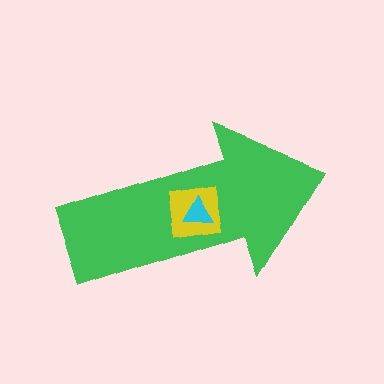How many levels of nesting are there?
3.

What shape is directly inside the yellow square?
The cyan triangle.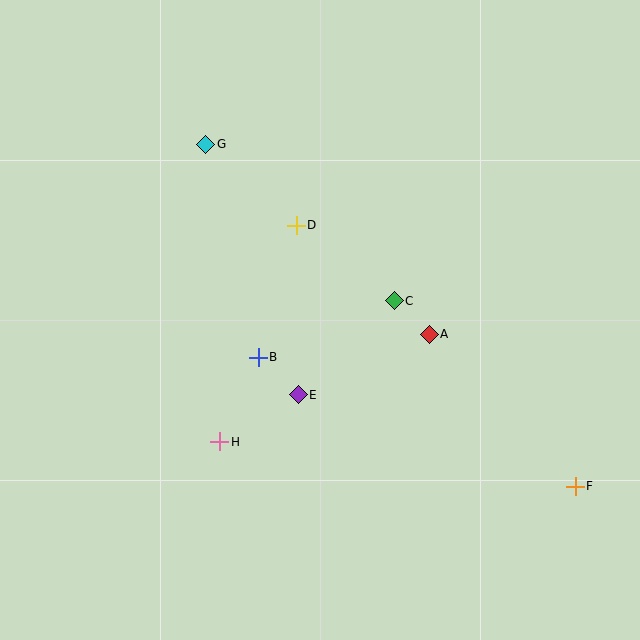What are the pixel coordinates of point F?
Point F is at (575, 486).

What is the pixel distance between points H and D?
The distance between H and D is 230 pixels.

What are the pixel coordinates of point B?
Point B is at (258, 357).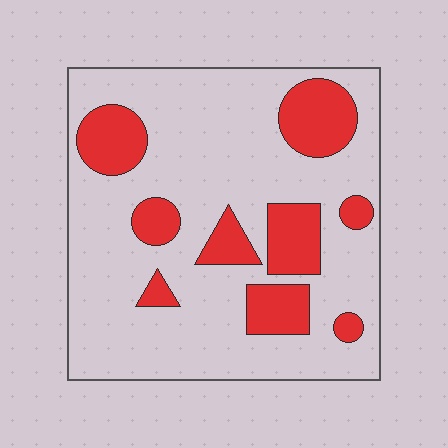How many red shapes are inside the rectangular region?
9.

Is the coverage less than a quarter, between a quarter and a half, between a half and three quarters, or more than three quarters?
Less than a quarter.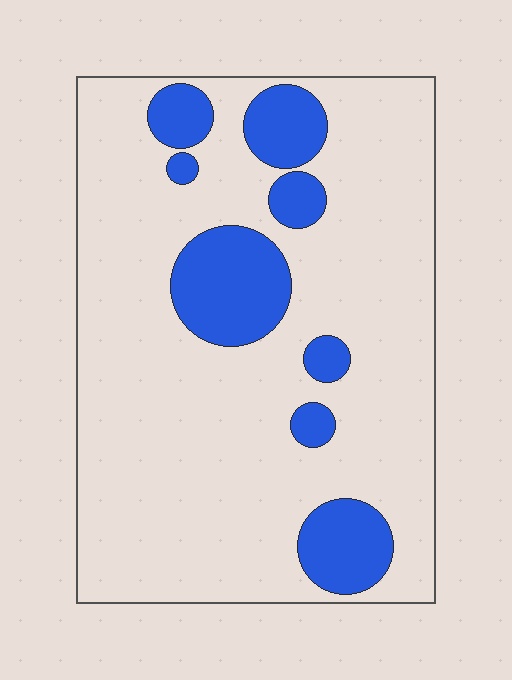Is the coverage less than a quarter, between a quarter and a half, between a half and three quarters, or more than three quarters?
Less than a quarter.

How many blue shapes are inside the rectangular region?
8.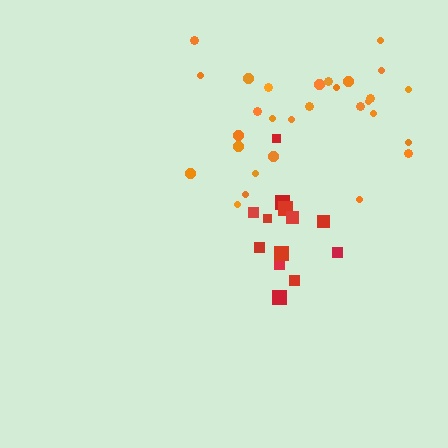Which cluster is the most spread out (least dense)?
Orange.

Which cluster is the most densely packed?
Red.